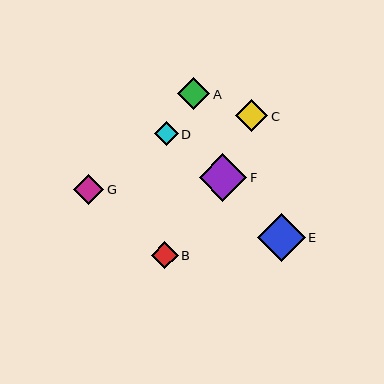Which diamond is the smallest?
Diamond D is the smallest with a size of approximately 24 pixels.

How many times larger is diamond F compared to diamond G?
Diamond F is approximately 1.6 times the size of diamond G.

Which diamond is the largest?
Diamond E is the largest with a size of approximately 48 pixels.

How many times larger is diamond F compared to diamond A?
Diamond F is approximately 1.5 times the size of diamond A.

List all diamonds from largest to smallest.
From largest to smallest: E, F, A, C, G, B, D.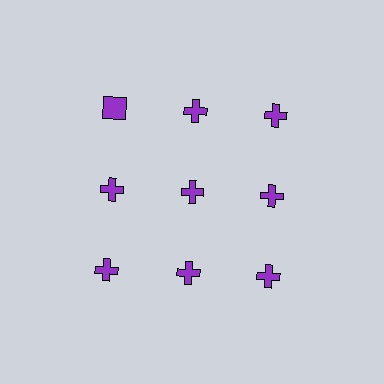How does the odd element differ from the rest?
It has a different shape: square instead of cross.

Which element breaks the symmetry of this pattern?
The purple square in the top row, leftmost column breaks the symmetry. All other shapes are purple crosses.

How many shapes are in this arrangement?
There are 9 shapes arranged in a grid pattern.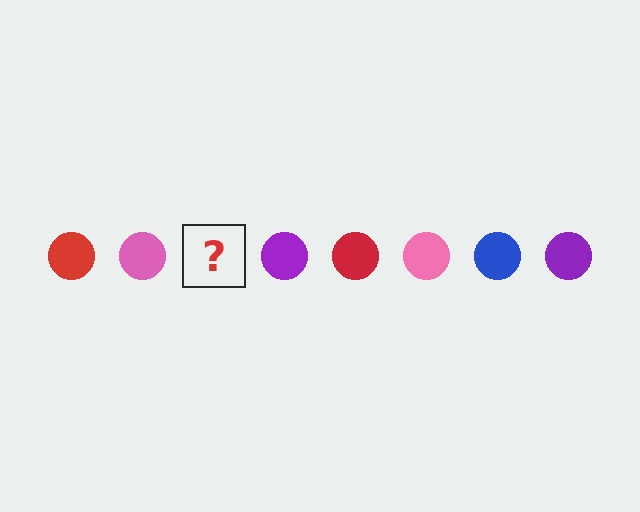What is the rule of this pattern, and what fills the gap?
The rule is that the pattern cycles through red, pink, blue, purple circles. The gap should be filled with a blue circle.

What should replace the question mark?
The question mark should be replaced with a blue circle.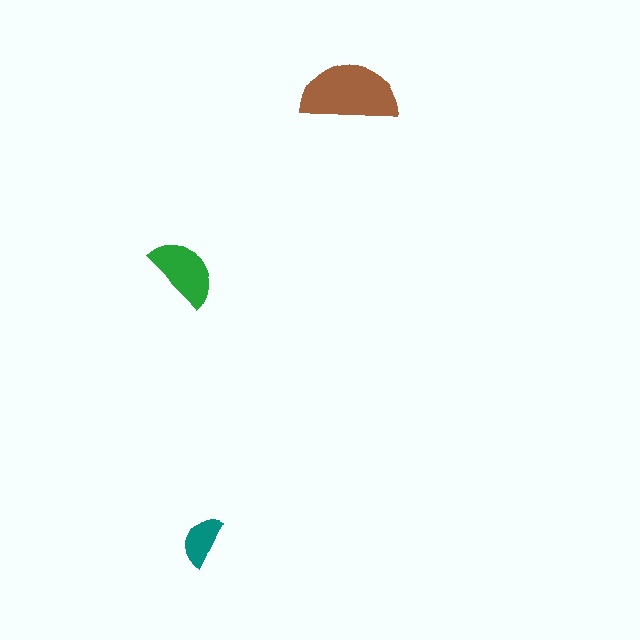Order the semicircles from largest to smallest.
the brown one, the green one, the teal one.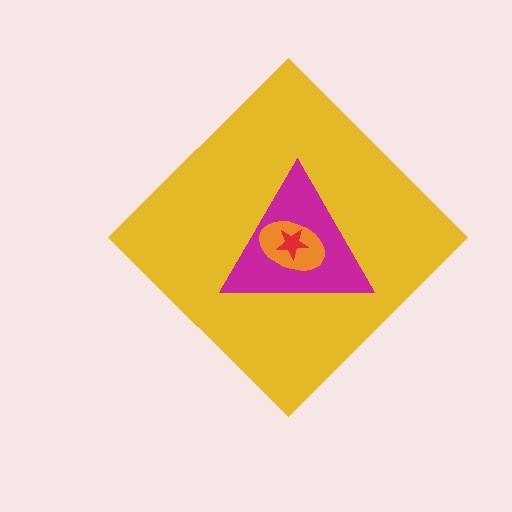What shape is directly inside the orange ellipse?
The red star.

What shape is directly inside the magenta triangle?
The orange ellipse.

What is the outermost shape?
The yellow diamond.